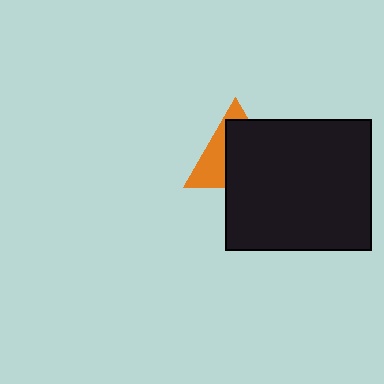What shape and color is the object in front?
The object in front is a black rectangle.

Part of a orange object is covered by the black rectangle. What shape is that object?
It is a triangle.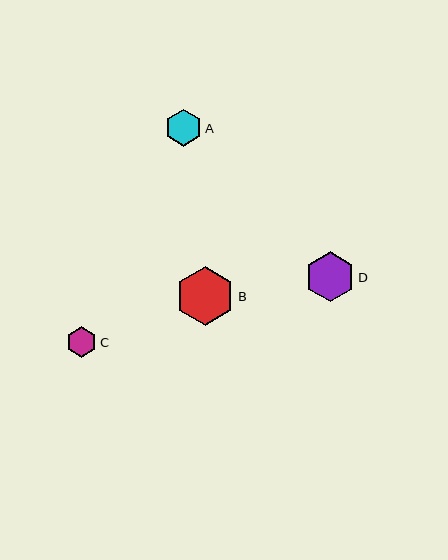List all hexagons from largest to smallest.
From largest to smallest: B, D, A, C.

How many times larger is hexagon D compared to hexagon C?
Hexagon D is approximately 1.6 times the size of hexagon C.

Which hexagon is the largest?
Hexagon B is the largest with a size of approximately 59 pixels.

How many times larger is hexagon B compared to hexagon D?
Hexagon B is approximately 1.2 times the size of hexagon D.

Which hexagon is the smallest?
Hexagon C is the smallest with a size of approximately 30 pixels.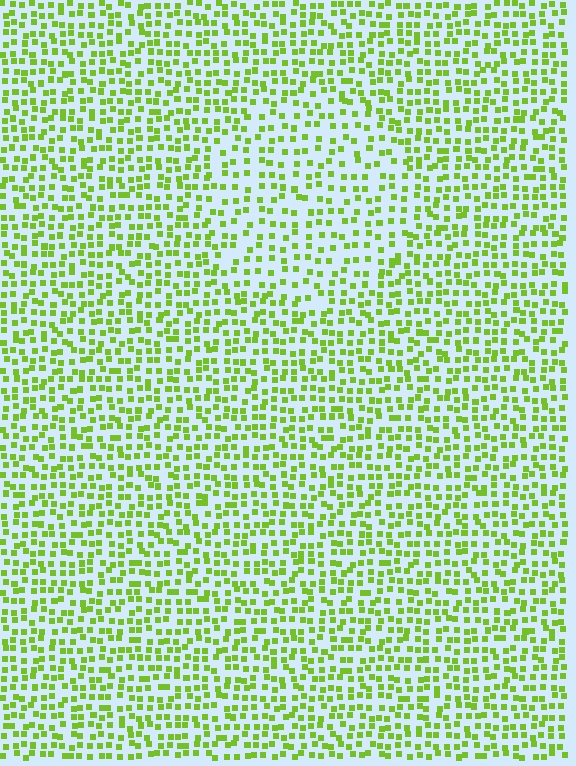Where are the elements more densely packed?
The elements are more densely packed outside the circle boundary.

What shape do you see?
I see a circle.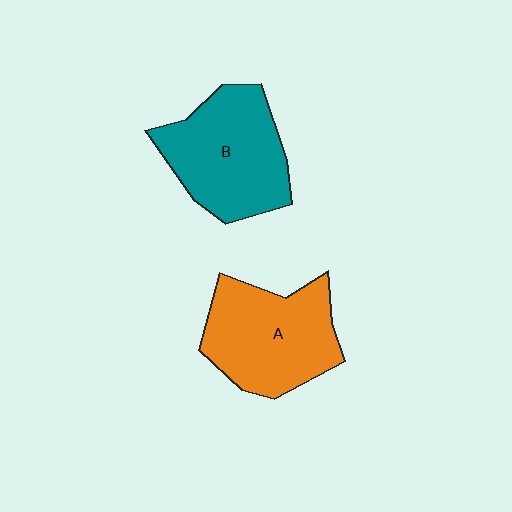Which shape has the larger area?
Shape B (teal).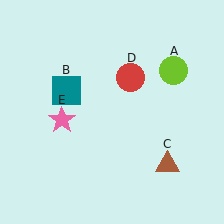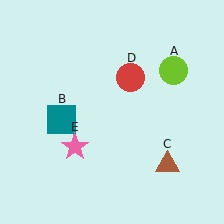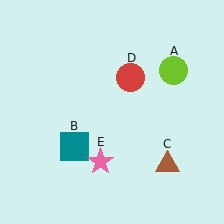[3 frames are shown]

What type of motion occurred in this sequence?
The teal square (object B), pink star (object E) rotated counterclockwise around the center of the scene.